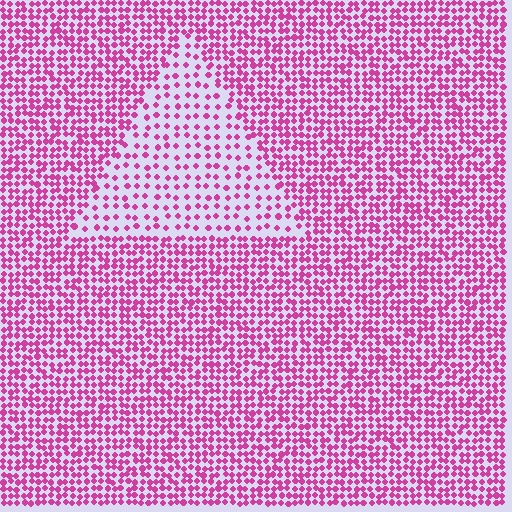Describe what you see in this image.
The image contains small magenta elements arranged at two different densities. A triangle-shaped region is visible where the elements are less densely packed than the surrounding area.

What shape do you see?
I see a triangle.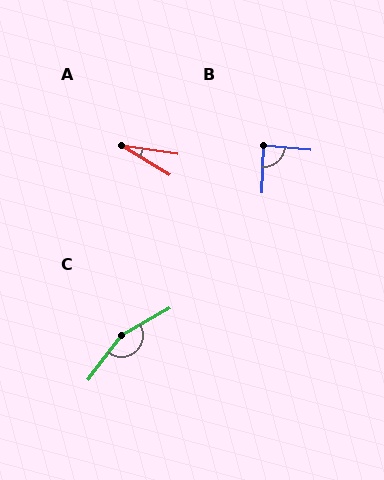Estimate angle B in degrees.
Approximately 86 degrees.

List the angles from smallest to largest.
A (23°), B (86°), C (156°).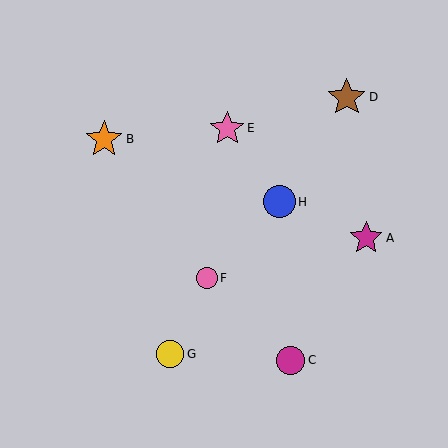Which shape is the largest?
The brown star (labeled D) is the largest.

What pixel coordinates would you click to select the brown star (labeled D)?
Click at (347, 97) to select the brown star D.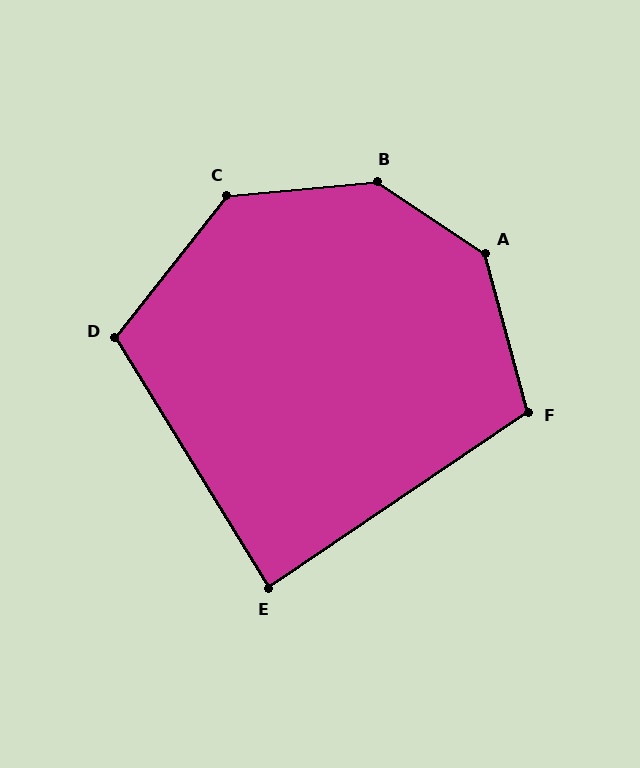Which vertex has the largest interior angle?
B, at approximately 141 degrees.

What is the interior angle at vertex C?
Approximately 133 degrees (obtuse).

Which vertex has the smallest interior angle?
E, at approximately 88 degrees.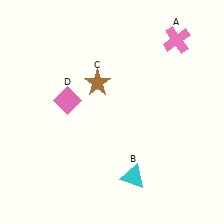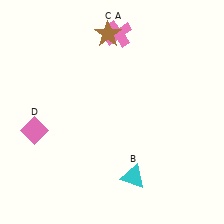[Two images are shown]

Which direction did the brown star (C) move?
The brown star (C) moved up.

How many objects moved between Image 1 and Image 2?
3 objects moved between the two images.